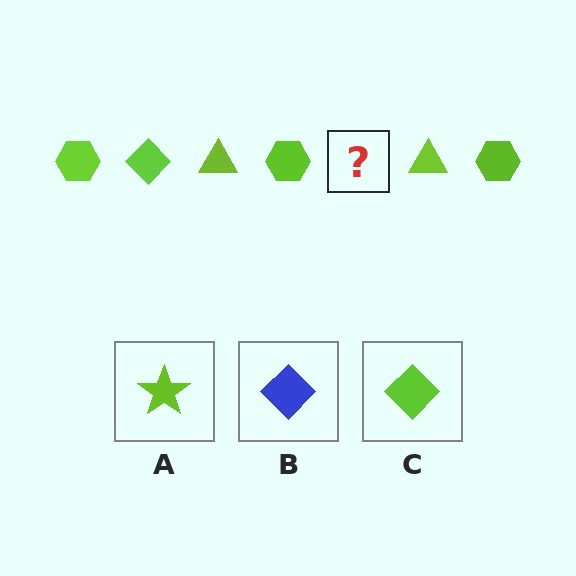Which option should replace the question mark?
Option C.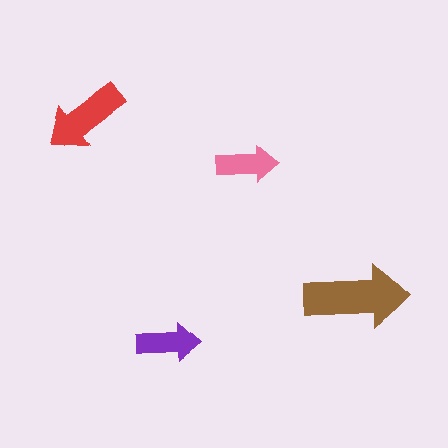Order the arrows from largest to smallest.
the brown one, the red one, the purple one, the pink one.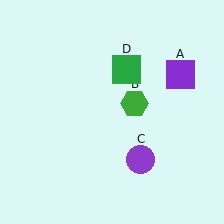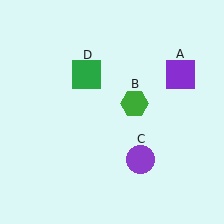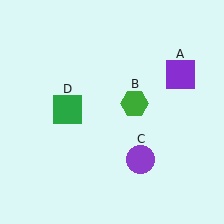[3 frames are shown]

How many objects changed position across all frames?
1 object changed position: green square (object D).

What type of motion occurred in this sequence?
The green square (object D) rotated counterclockwise around the center of the scene.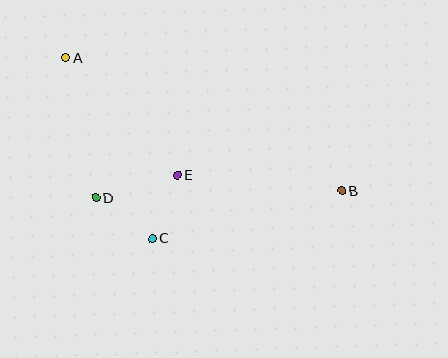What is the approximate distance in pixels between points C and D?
The distance between C and D is approximately 69 pixels.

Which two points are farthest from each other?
Points A and B are farthest from each other.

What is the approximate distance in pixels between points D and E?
The distance between D and E is approximately 84 pixels.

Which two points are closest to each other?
Points C and E are closest to each other.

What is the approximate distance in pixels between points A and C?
The distance between A and C is approximately 201 pixels.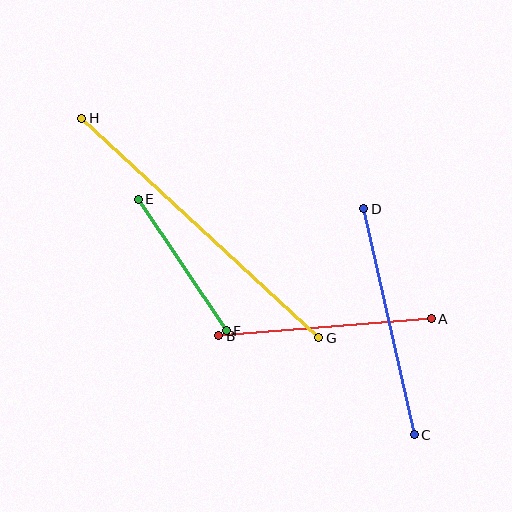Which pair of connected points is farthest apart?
Points G and H are farthest apart.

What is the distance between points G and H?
The distance is approximately 323 pixels.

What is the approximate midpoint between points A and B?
The midpoint is at approximately (325, 327) pixels.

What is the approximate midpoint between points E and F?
The midpoint is at approximately (182, 265) pixels.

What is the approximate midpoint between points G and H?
The midpoint is at approximately (200, 228) pixels.